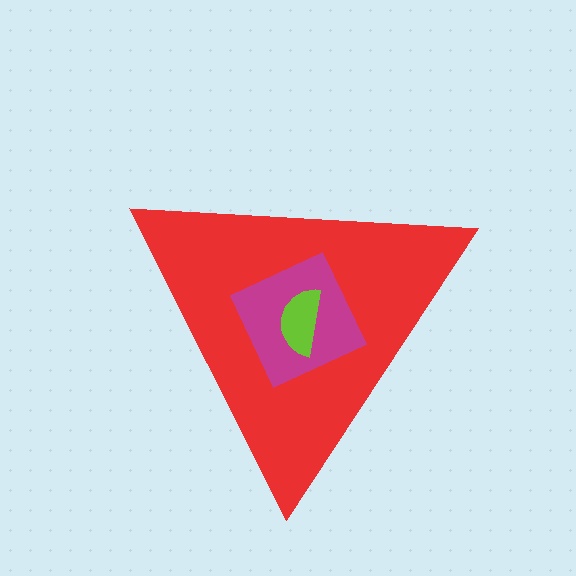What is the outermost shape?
The red triangle.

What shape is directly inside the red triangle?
The magenta square.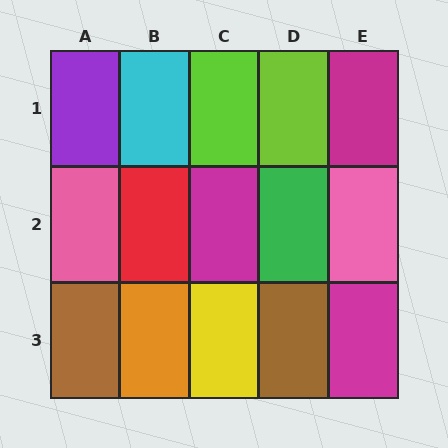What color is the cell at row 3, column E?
Magenta.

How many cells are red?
1 cell is red.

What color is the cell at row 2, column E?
Pink.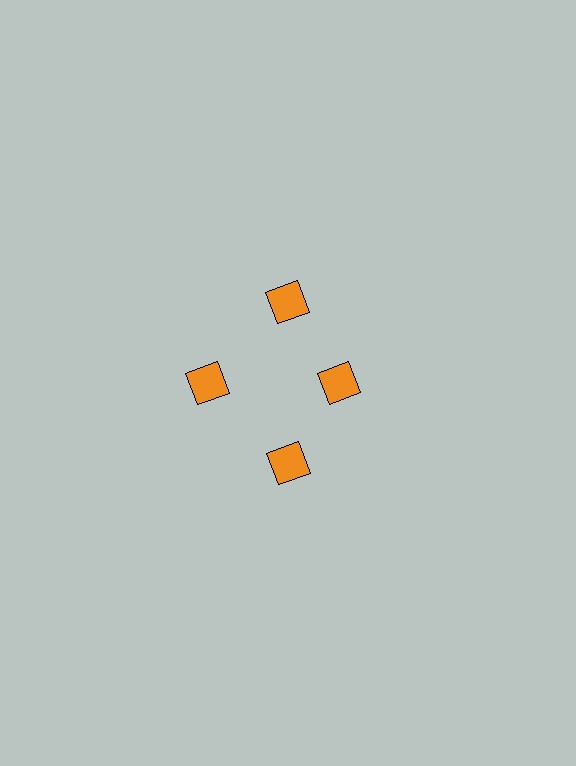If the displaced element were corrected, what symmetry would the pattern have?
It would have 4-fold rotational symmetry — the pattern would map onto itself every 90 degrees.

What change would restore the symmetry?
The symmetry would be restored by moving it outward, back onto the ring so that all 4 squares sit at equal angles and equal distance from the center.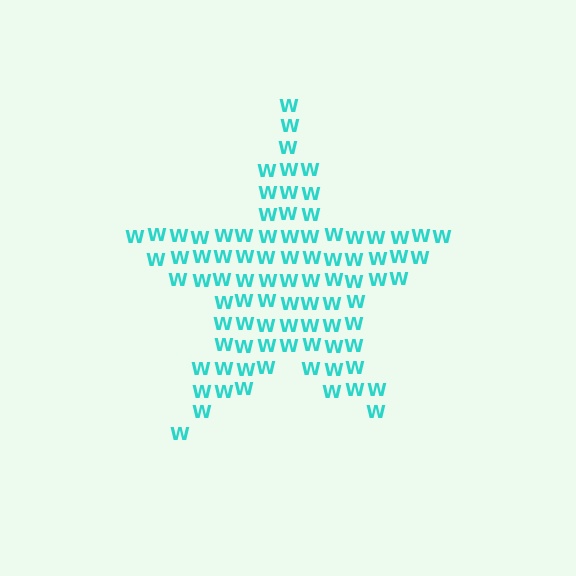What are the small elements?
The small elements are letter W's.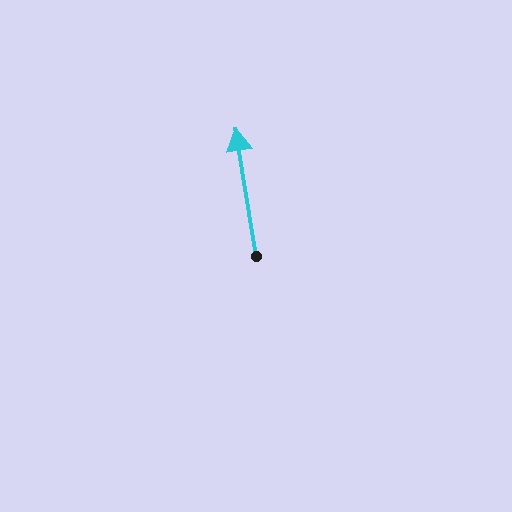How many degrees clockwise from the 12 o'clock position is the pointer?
Approximately 351 degrees.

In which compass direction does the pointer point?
North.